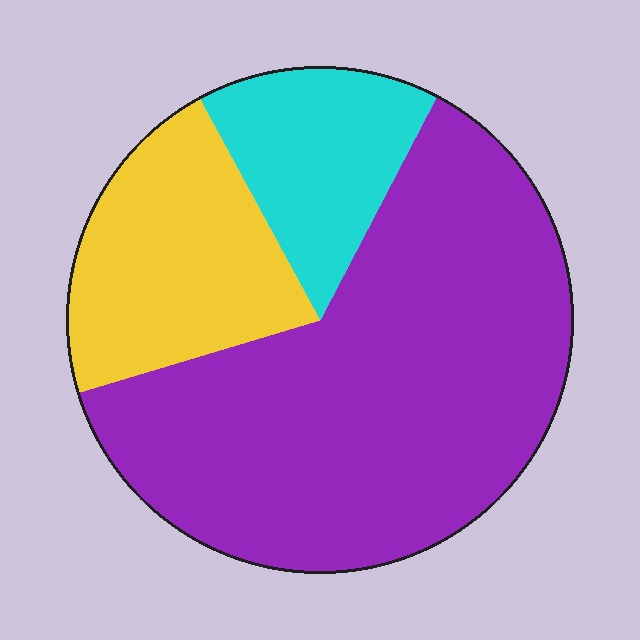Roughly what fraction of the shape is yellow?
Yellow covers 22% of the shape.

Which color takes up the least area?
Cyan, at roughly 15%.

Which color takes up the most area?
Purple, at roughly 65%.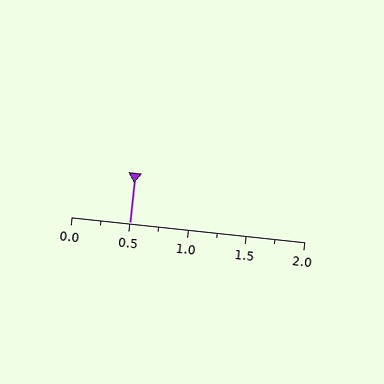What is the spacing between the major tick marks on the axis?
The major ticks are spaced 0.5 apart.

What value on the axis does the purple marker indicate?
The marker indicates approximately 0.5.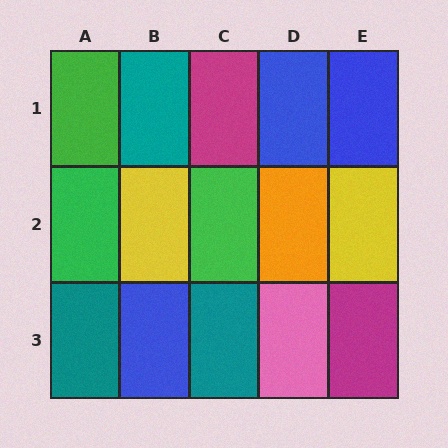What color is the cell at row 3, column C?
Teal.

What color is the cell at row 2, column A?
Green.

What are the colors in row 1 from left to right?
Green, teal, magenta, blue, blue.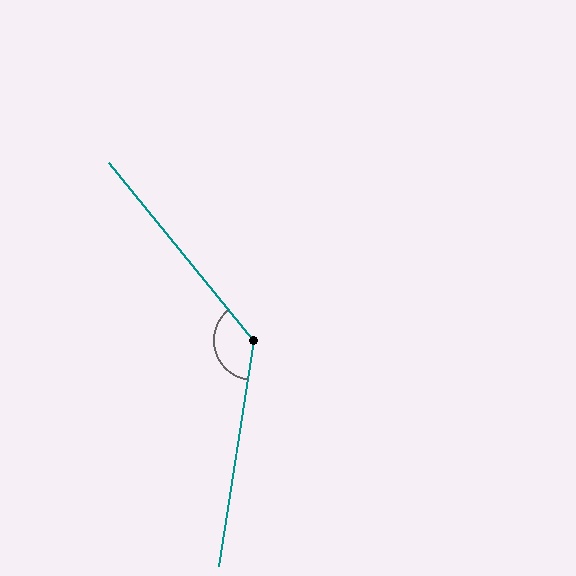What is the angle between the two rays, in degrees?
Approximately 132 degrees.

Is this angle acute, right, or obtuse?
It is obtuse.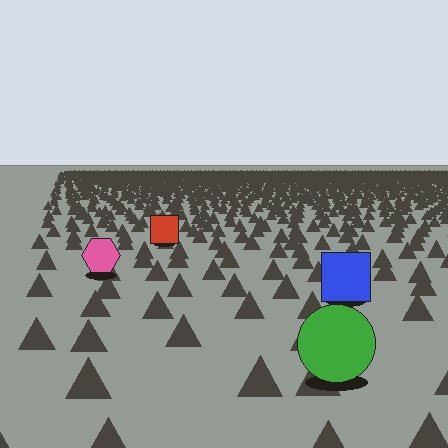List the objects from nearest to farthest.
From nearest to farthest: the green circle, the blue square, the pink hexagon, the red square.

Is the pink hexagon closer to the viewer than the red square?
Yes. The pink hexagon is closer — you can tell from the texture gradient: the ground texture is coarser near it.